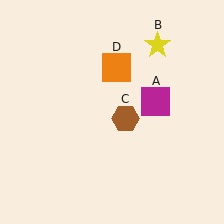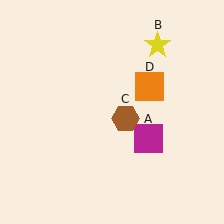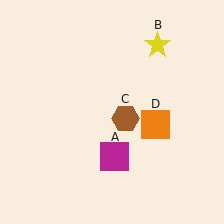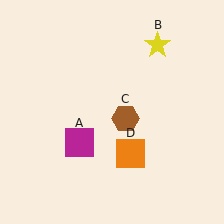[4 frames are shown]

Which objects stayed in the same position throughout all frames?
Yellow star (object B) and brown hexagon (object C) remained stationary.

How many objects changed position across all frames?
2 objects changed position: magenta square (object A), orange square (object D).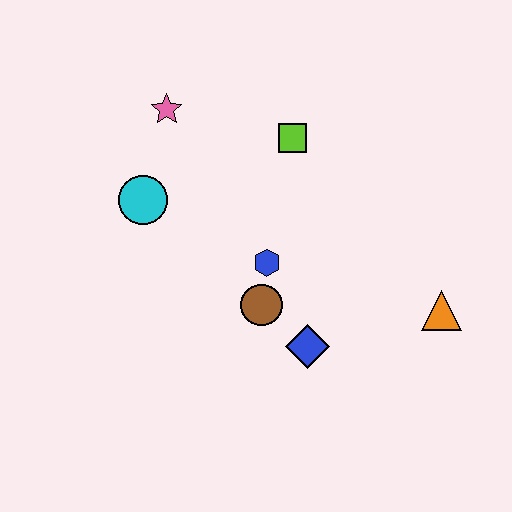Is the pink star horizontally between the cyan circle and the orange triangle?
Yes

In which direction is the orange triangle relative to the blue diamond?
The orange triangle is to the right of the blue diamond.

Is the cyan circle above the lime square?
No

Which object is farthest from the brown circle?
The pink star is farthest from the brown circle.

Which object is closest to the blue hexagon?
The brown circle is closest to the blue hexagon.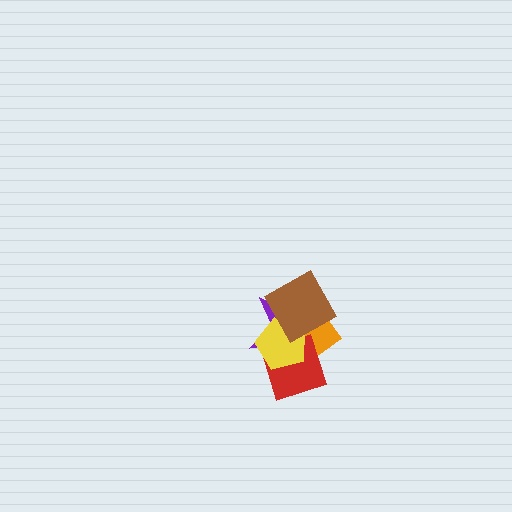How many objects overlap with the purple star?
4 objects overlap with the purple star.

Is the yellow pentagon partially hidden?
Yes, it is partially covered by another shape.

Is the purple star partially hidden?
Yes, it is partially covered by another shape.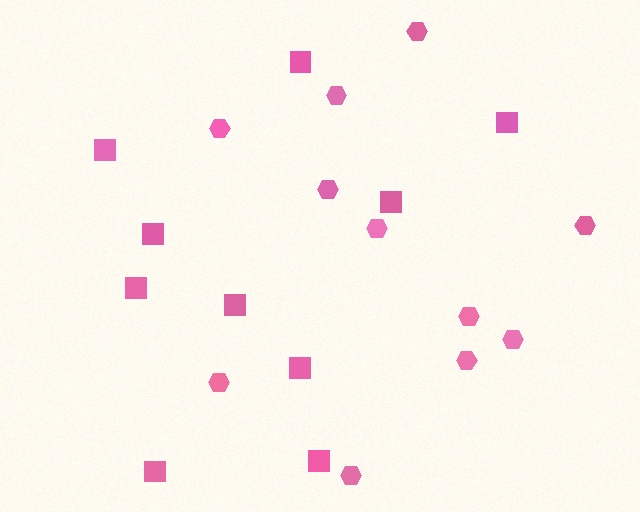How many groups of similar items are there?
There are 2 groups: one group of squares (10) and one group of hexagons (11).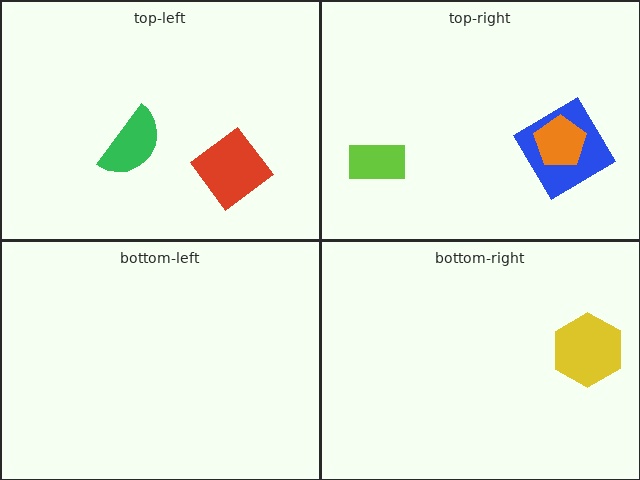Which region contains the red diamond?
The top-left region.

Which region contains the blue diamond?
The top-right region.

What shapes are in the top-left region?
The red diamond, the green semicircle.